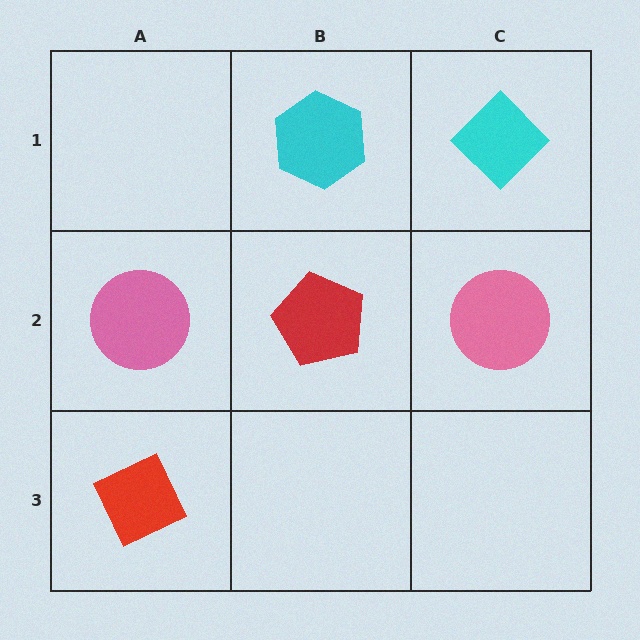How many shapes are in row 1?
2 shapes.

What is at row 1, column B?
A cyan hexagon.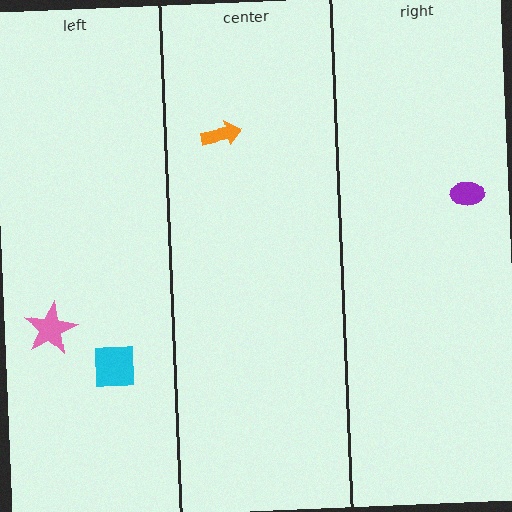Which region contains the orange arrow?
The center region.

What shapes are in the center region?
The orange arrow.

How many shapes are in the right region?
1.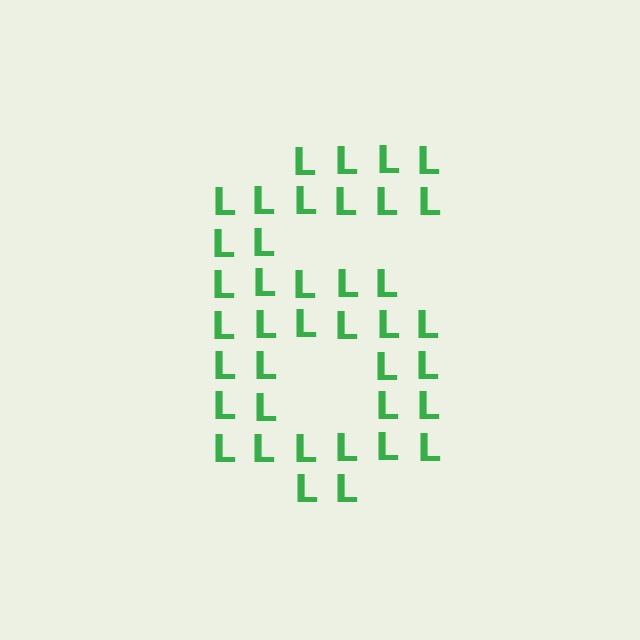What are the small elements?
The small elements are letter L's.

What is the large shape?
The large shape is the digit 6.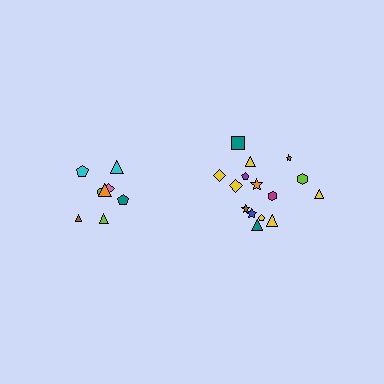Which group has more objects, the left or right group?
The right group.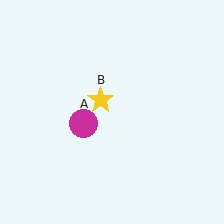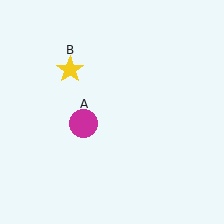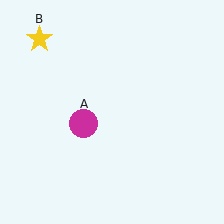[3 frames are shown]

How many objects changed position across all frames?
1 object changed position: yellow star (object B).